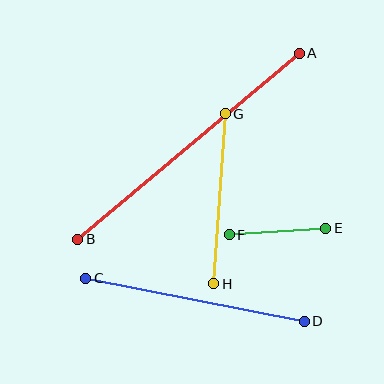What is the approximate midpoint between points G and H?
The midpoint is at approximately (220, 199) pixels.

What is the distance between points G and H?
The distance is approximately 171 pixels.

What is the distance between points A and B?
The distance is approximately 289 pixels.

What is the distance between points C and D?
The distance is approximately 222 pixels.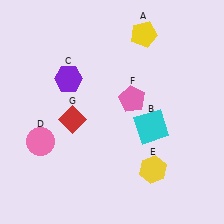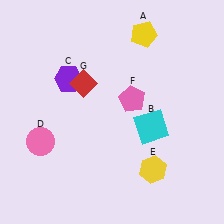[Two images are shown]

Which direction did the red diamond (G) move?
The red diamond (G) moved up.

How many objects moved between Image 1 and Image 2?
1 object moved between the two images.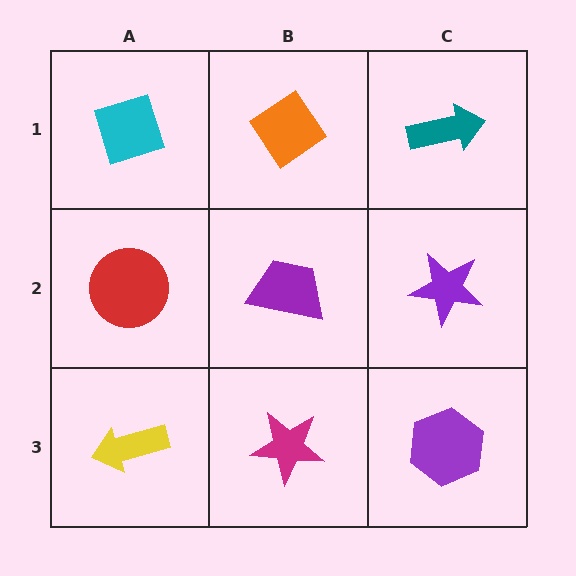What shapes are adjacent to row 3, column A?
A red circle (row 2, column A), a magenta star (row 3, column B).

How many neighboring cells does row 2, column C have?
3.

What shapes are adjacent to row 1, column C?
A purple star (row 2, column C), an orange diamond (row 1, column B).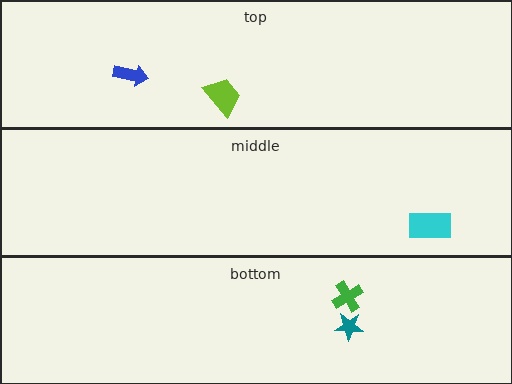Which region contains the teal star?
The bottom region.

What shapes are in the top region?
The blue arrow, the lime trapezoid.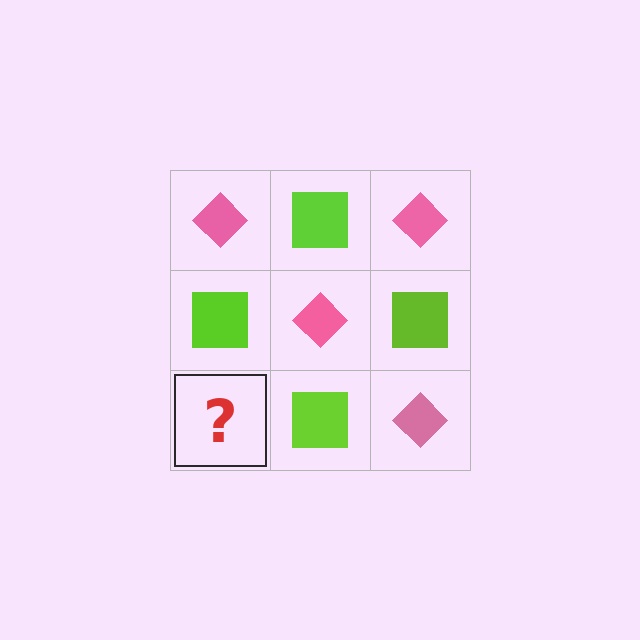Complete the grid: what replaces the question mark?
The question mark should be replaced with a pink diamond.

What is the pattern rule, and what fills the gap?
The rule is that it alternates pink diamond and lime square in a checkerboard pattern. The gap should be filled with a pink diamond.